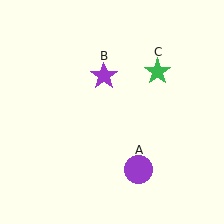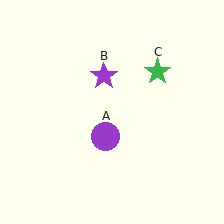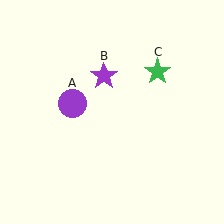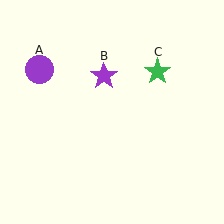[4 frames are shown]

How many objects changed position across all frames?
1 object changed position: purple circle (object A).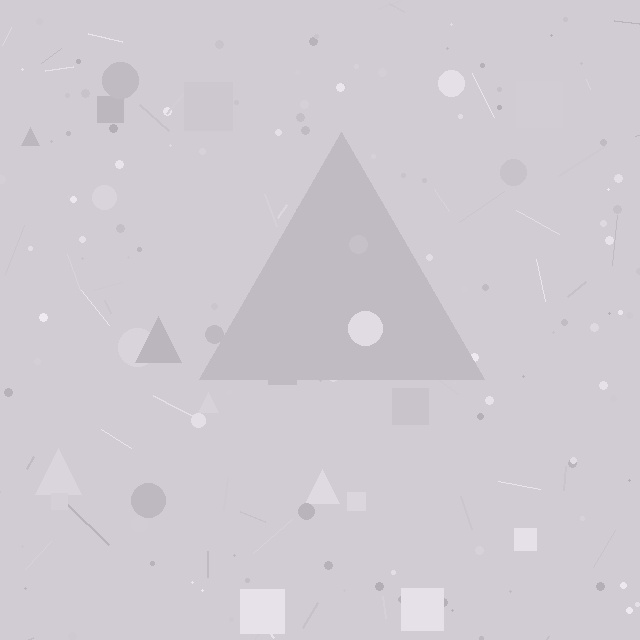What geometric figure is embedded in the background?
A triangle is embedded in the background.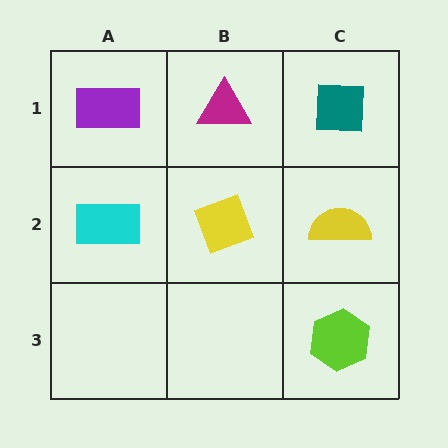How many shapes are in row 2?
3 shapes.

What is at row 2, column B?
A yellow diamond.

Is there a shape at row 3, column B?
No, that cell is empty.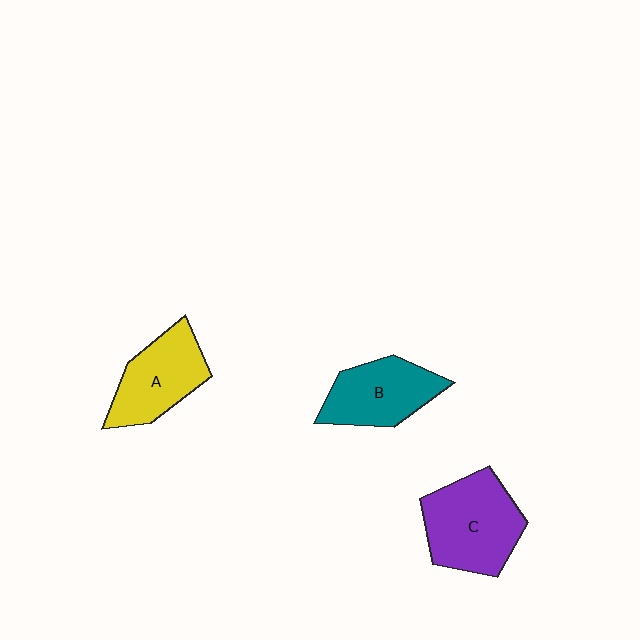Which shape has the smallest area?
Shape B (teal).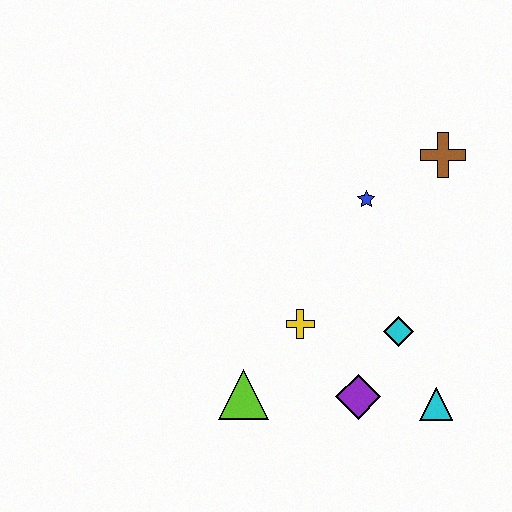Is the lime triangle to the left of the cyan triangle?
Yes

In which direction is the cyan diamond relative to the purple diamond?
The cyan diamond is above the purple diamond.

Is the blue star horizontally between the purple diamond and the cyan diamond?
Yes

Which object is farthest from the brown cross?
The lime triangle is farthest from the brown cross.